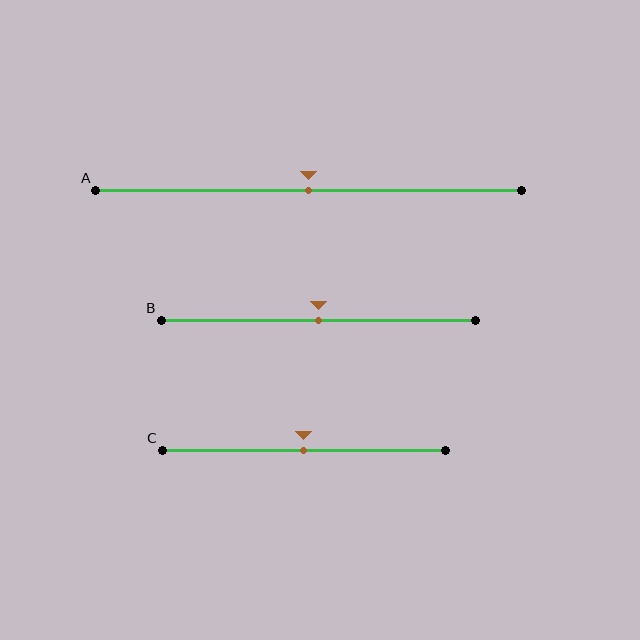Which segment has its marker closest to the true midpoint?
Segment A has its marker closest to the true midpoint.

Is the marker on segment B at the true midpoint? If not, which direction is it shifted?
Yes, the marker on segment B is at the true midpoint.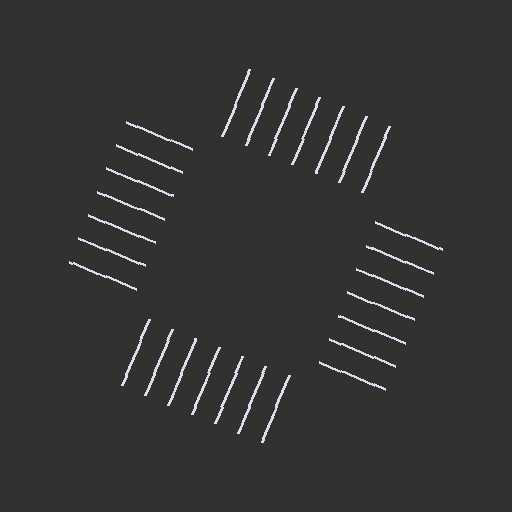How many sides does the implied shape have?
4 sides — the line-ends trace a square.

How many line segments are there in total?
28 — 7 along each of the 4 edges.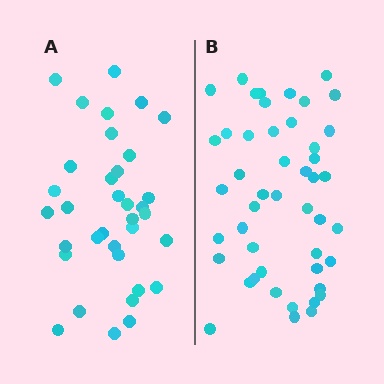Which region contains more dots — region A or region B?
Region B (the right region) has more dots.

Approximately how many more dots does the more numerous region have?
Region B has roughly 12 or so more dots than region A.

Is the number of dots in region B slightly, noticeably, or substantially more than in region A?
Region B has noticeably more, but not dramatically so. The ratio is roughly 1.3 to 1.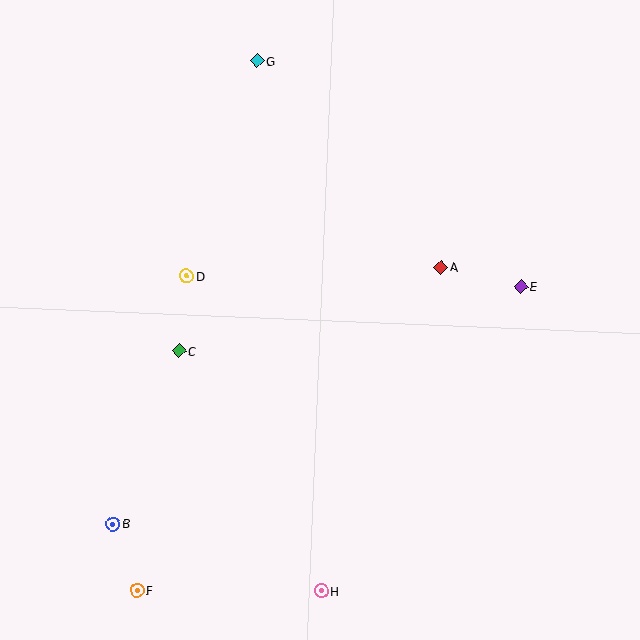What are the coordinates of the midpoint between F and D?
The midpoint between F and D is at (162, 433).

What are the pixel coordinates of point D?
Point D is at (187, 276).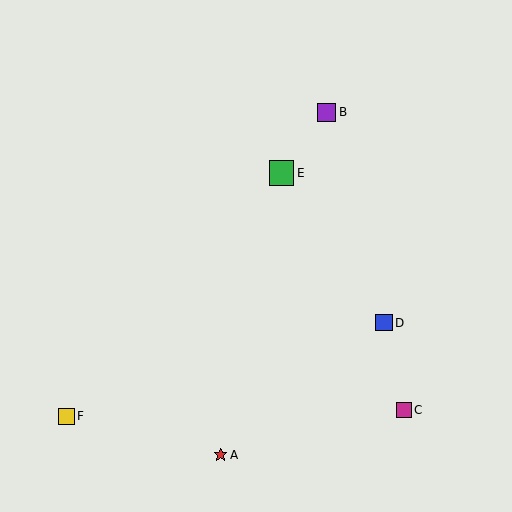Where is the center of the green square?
The center of the green square is at (282, 173).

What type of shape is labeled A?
Shape A is a red star.